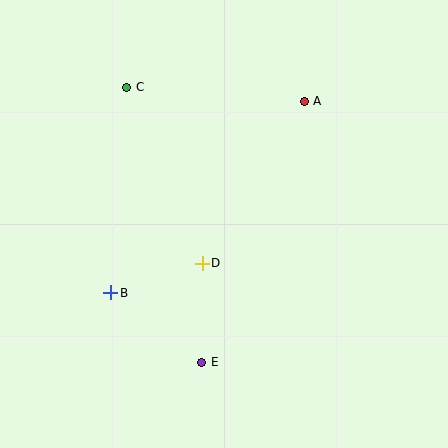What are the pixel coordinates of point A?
Point A is at (304, 101).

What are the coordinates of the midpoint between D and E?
The midpoint between D and E is at (202, 313).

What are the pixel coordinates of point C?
Point C is at (127, 87).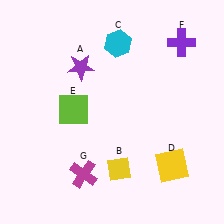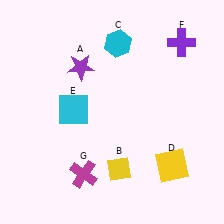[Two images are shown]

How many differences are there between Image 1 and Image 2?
There is 1 difference between the two images.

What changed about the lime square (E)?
In Image 1, E is lime. In Image 2, it changed to cyan.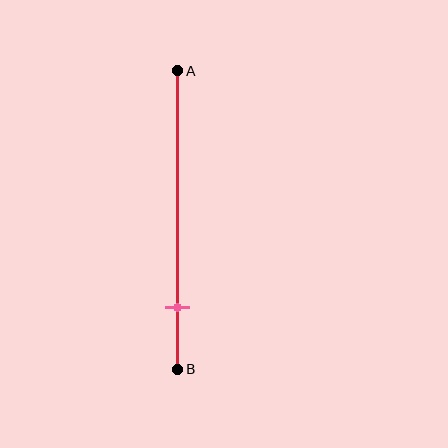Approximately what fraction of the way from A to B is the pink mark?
The pink mark is approximately 80% of the way from A to B.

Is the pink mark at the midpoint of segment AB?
No, the mark is at about 80% from A, not at the 50% midpoint.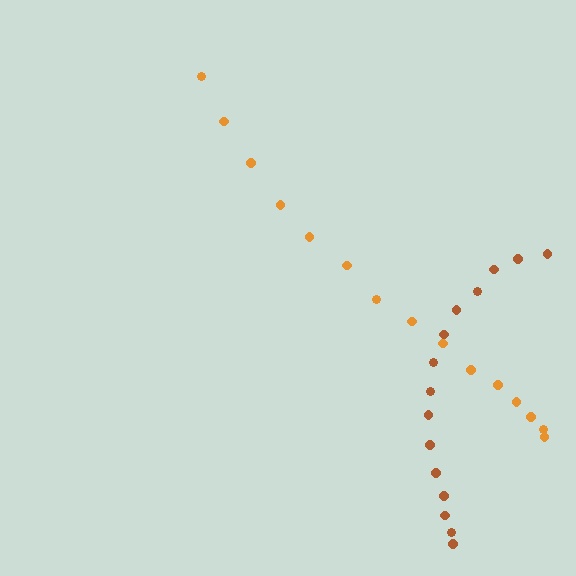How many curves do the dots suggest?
There are 2 distinct paths.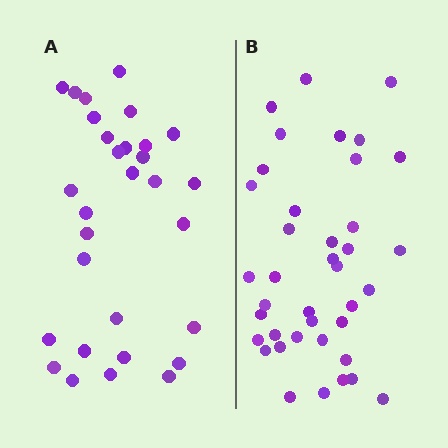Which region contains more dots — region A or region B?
Region B (the right region) has more dots.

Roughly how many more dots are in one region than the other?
Region B has roughly 8 or so more dots than region A.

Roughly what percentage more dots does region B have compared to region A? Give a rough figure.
About 30% more.